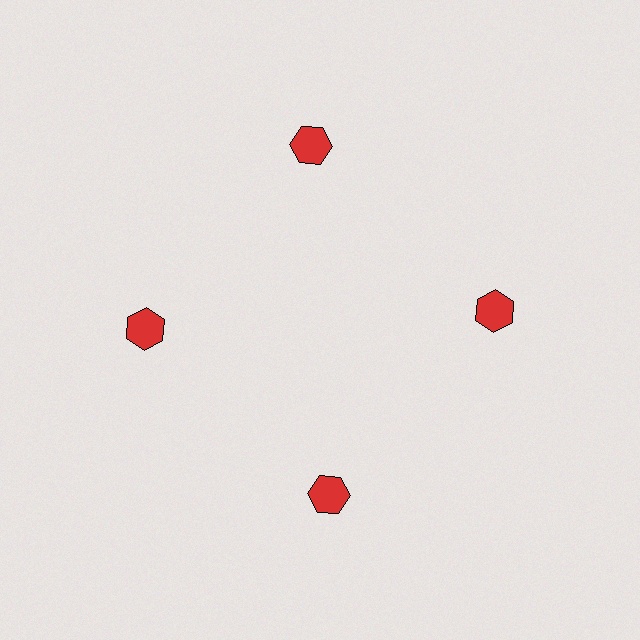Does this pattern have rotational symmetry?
Yes, this pattern has 4-fold rotational symmetry. It looks the same after rotating 90 degrees around the center.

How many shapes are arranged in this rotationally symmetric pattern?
There are 4 shapes, arranged in 4 groups of 1.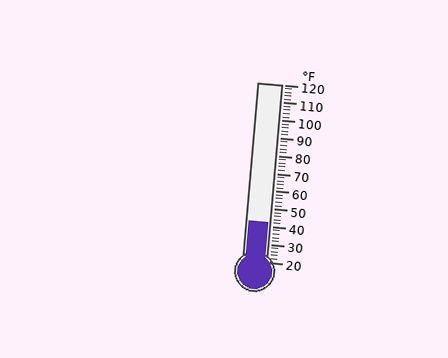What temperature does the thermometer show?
The thermometer shows approximately 42°F.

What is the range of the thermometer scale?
The thermometer scale ranges from 20°F to 120°F.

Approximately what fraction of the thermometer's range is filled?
The thermometer is filled to approximately 20% of its range.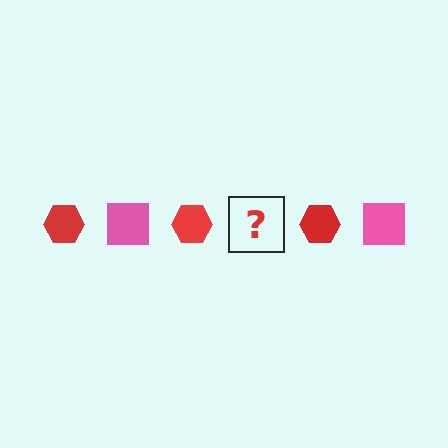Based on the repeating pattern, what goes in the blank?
The blank should be a pink square.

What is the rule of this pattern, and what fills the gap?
The rule is that the pattern alternates between red hexagon and pink square. The gap should be filled with a pink square.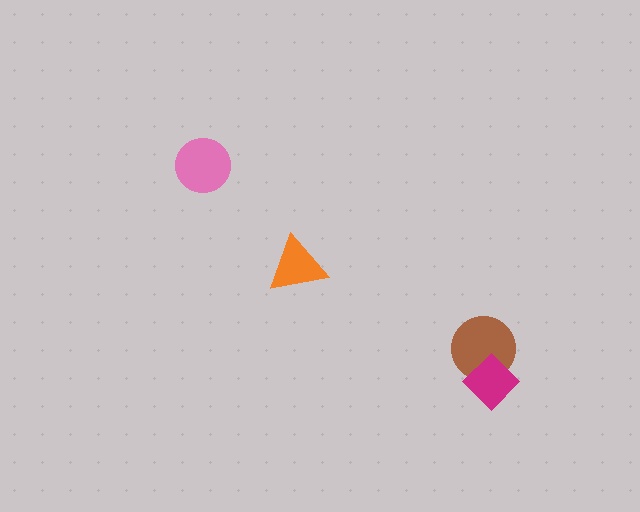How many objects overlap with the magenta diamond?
1 object overlaps with the magenta diamond.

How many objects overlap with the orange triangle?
0 objects overlap with the orange triangle.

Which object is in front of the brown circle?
The magenta diamond is in front of the brown circle.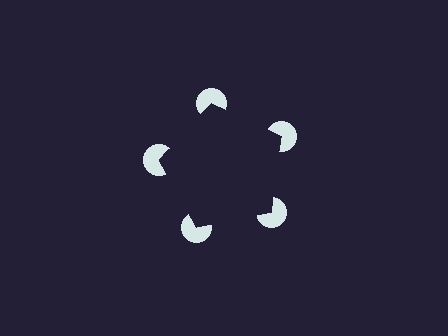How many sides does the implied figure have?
5 sides.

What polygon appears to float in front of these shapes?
An illusory pentagon — its edges are inferred from the aligned wedge cuts in the pac-man discs, not physically drawn.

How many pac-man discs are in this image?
There are 5 — one at each vertex of the illusory pentagon.